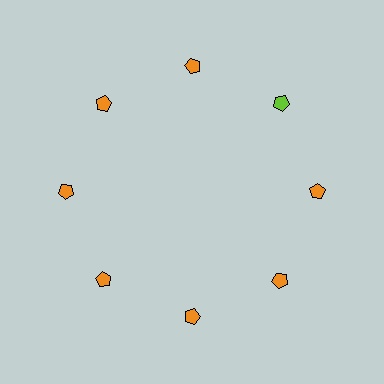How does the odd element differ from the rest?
It has a different color: lime instead of orange.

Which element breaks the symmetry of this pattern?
The lime pentagon at roughly the 2 o'clock position breaks the symmetry. All other shapes are orange pentagons.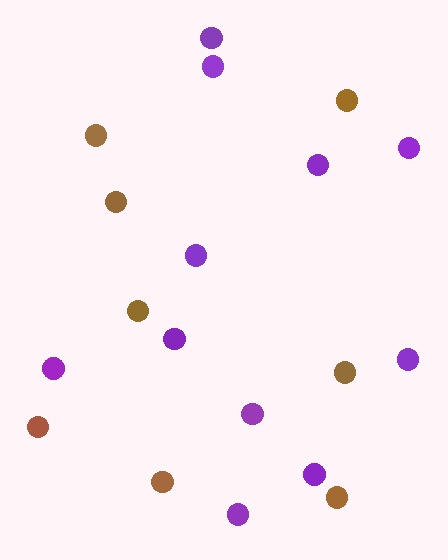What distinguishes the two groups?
There are 2 groups: one group of purple circles (11) and one group of brown circles (8).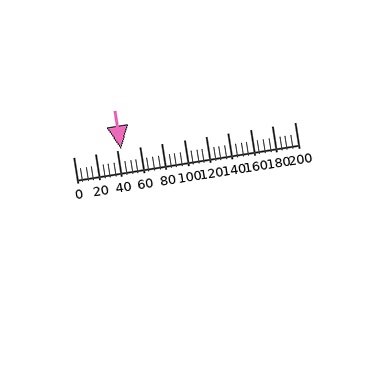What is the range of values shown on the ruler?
The ruler shows values from 0 to 200.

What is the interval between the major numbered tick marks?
The major tick marks are spaced 20 units apart.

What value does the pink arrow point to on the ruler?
The pink arrow points to approximately 43.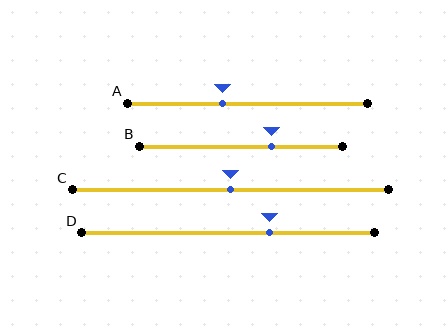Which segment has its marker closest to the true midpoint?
Segment C has its marker closest to the true midpoint.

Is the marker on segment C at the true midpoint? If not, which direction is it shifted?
Yes, the marker on segment C is at the true midpoint.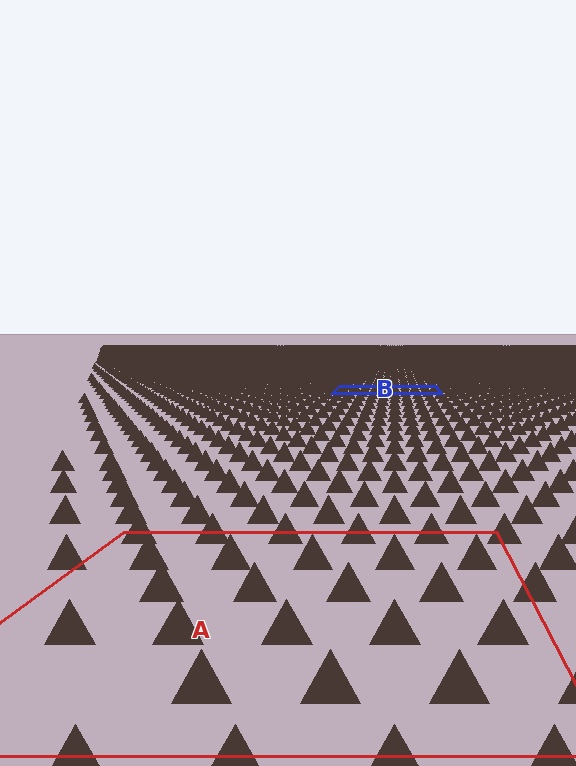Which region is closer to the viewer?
Region A is closer. The texture elements there are larger and more spread out.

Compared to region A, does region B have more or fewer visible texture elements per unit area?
Region B has more texture elements per unit area — they are packed more densely because it is farther away.